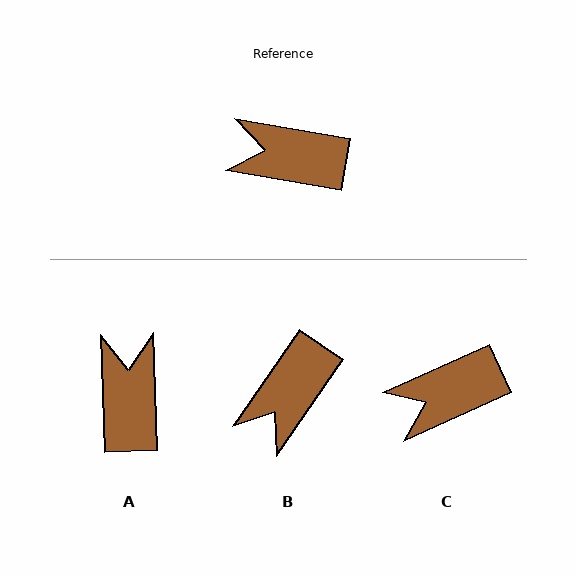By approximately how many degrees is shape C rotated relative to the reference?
Approximately 34 degrees counter-clockwise.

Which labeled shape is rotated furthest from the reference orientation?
A, about 78 degrees away.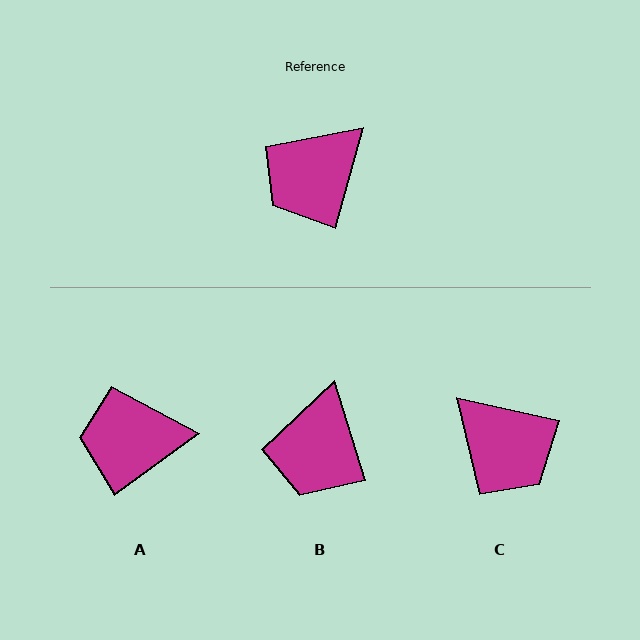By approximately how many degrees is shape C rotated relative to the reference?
Approximately 92 degrees counter-clockwise.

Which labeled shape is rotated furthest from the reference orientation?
C, about 92 degrees away.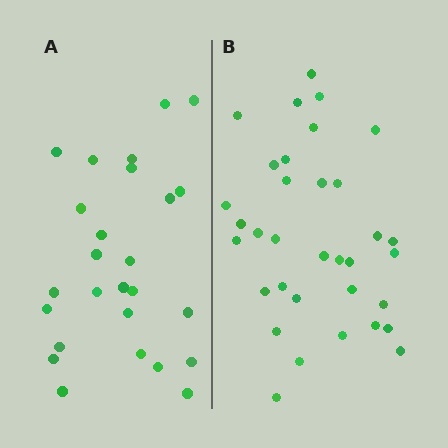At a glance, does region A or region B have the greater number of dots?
Region B (the right region) has more dots.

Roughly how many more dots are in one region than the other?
Region B has roughly 8 or so more dots than region A.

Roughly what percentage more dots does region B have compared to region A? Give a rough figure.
About 30% more.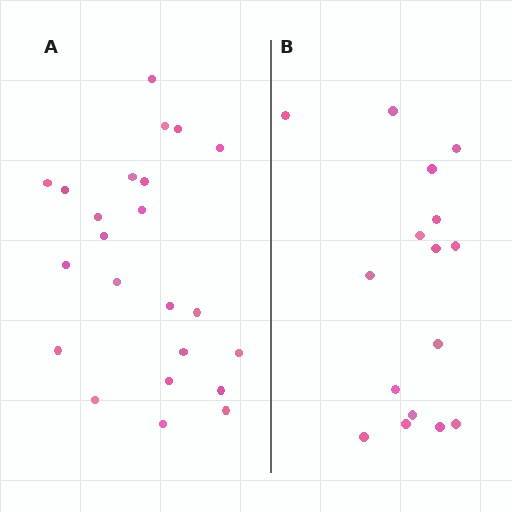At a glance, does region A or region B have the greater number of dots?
Region A (the left region) has more dots.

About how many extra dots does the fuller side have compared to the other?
Region A has roughly 8 or so more dots than region B.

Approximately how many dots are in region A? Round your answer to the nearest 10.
About 20 dots. (The exact count is 23, which rounds to 20.)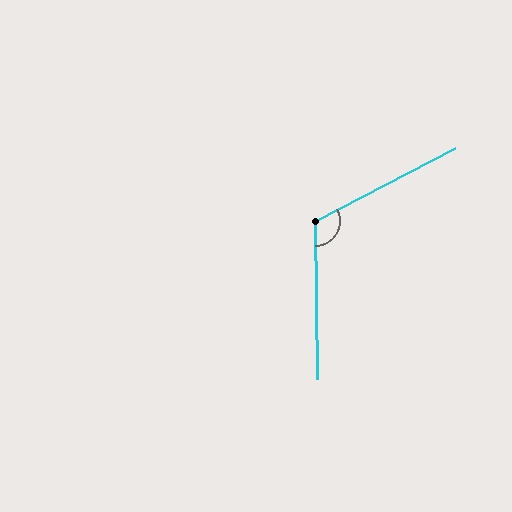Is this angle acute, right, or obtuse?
It is obtuse.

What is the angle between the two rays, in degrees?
Approximately 117 degrees.